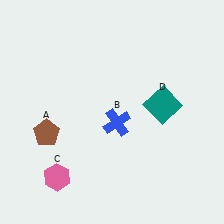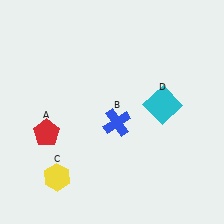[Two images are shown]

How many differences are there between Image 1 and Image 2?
There are 3 differences between the two images.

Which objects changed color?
A changed from brown to red. C changed from pink to yellow. D changed from teal to cyan.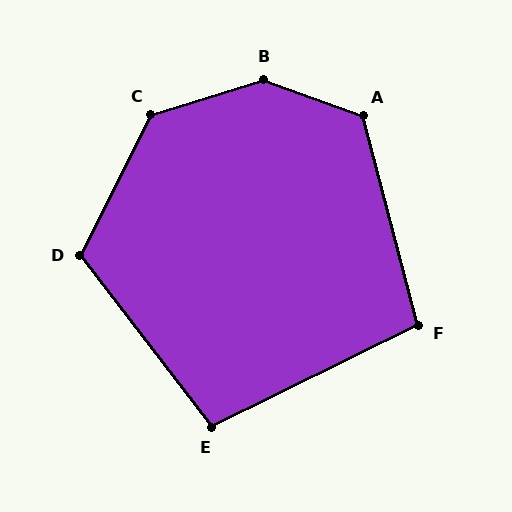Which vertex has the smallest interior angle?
F, at approximately 101 degrees.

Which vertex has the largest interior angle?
B, at approximately 143 degrees.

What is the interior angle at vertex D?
Approximately 116 degrees (obtuse).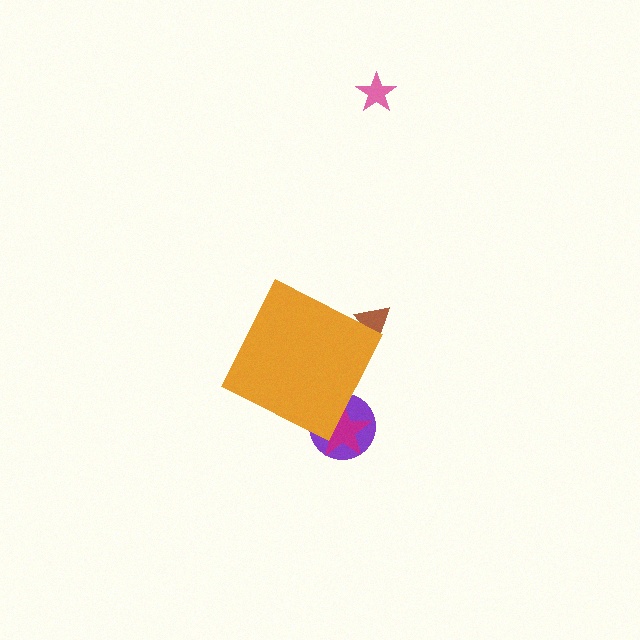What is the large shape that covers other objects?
An orange diamond.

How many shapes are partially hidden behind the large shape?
3 shapes are partially hidden.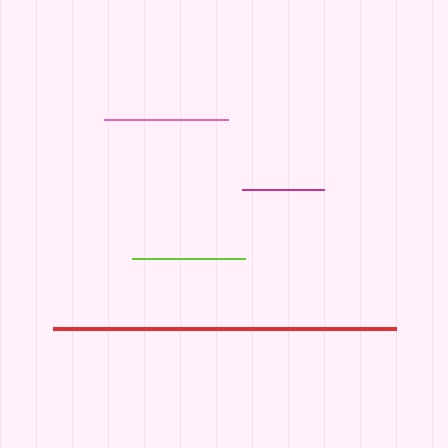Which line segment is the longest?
The red line is the longest at approximately 343 pixels.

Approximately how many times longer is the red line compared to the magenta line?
The red line is approximately 4.2 times the length of the magenta line.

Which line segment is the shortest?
The magenta line is the shortest at approximately 81 pixels.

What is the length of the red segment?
The red segment is approximately 343 pixels long.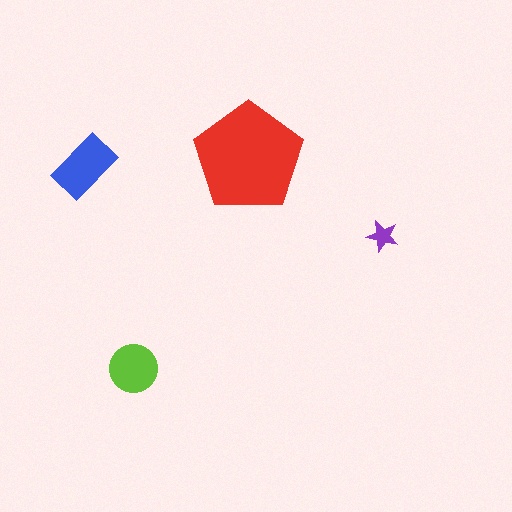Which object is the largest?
The red pentagon.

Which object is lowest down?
The lime circle is bottommost.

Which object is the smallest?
The purple star.